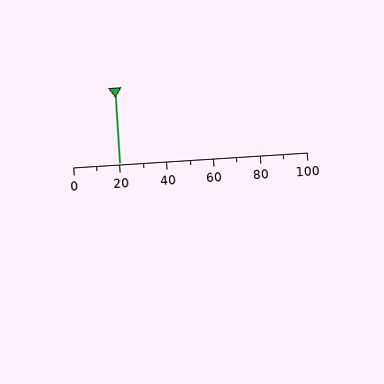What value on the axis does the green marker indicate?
The marker indicates approximately 20.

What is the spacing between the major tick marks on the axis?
The major ticks are spaced 20 apart.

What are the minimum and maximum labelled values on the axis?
The axis runs from 0 to 100.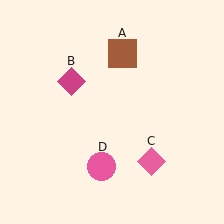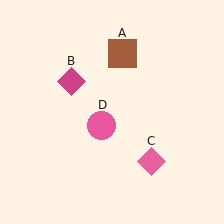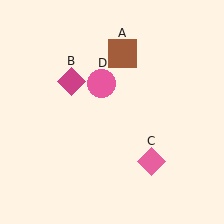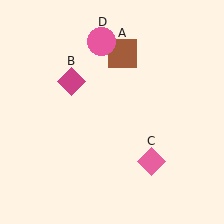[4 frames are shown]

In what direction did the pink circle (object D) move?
The pink circle (object D) moved up.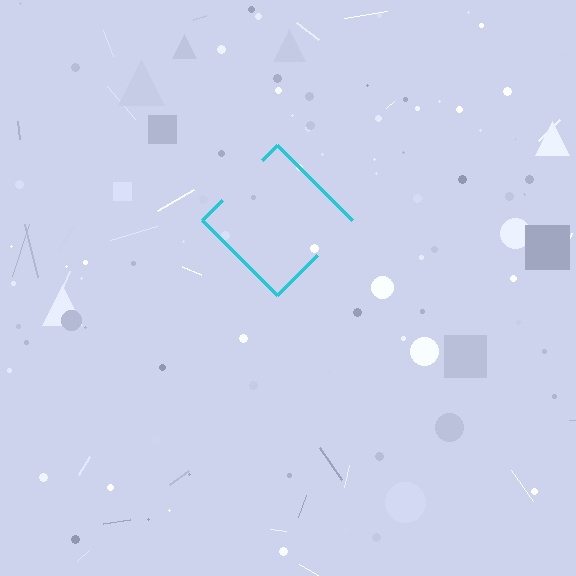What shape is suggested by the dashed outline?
The dashed outline suggests a diamond.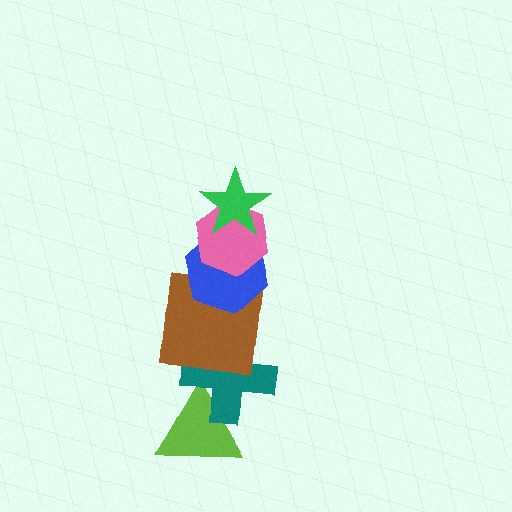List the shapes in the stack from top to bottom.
From top to bottom: the green star, the pink hexagon, the blue hexagon, the brown square, the teal cross, the lime triangle.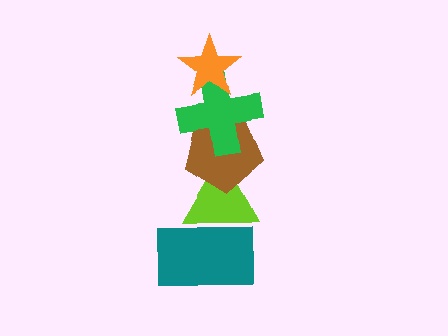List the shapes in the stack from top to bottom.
From top to bottom: the orange star, the green cross, the brown pentagon, the lime triangle, the teal rectangle.